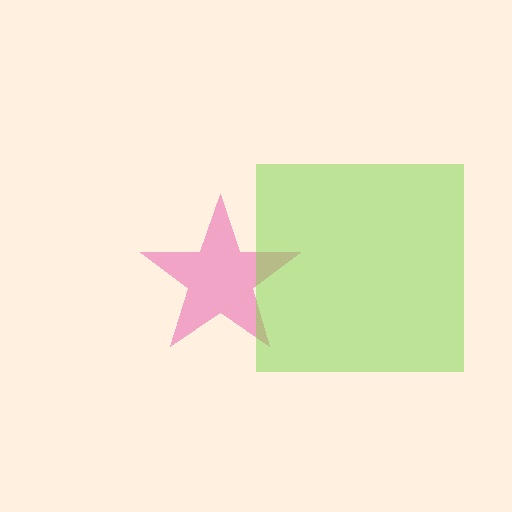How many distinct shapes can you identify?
There are 2 distinct shapes: a pink star, a lime square.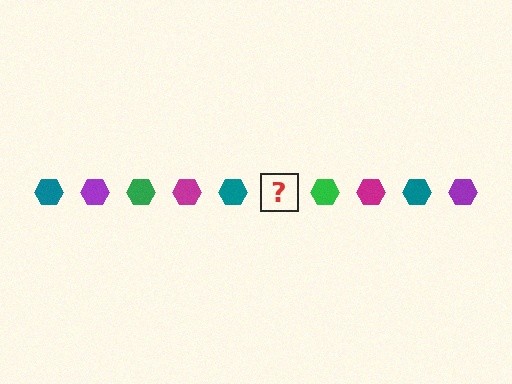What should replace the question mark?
The question mark should be replaced with a purple hexagon.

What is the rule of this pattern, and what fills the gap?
The rule is that the pattern cycles through teal, purple, green, magenta hexagons. The gap should be filled with a purple hexagon.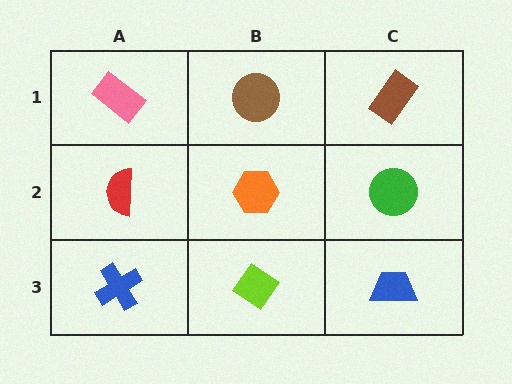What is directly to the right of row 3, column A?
A lime diamond.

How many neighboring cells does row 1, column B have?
3.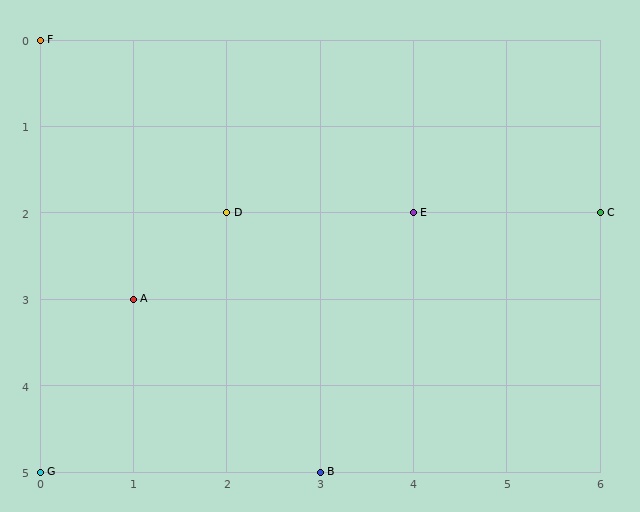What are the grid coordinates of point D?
Point D is at grid coordinates (2, 2).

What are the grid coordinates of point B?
Point B is at grid coordinates (3, 5).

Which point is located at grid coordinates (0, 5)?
Point G is at (0, 5).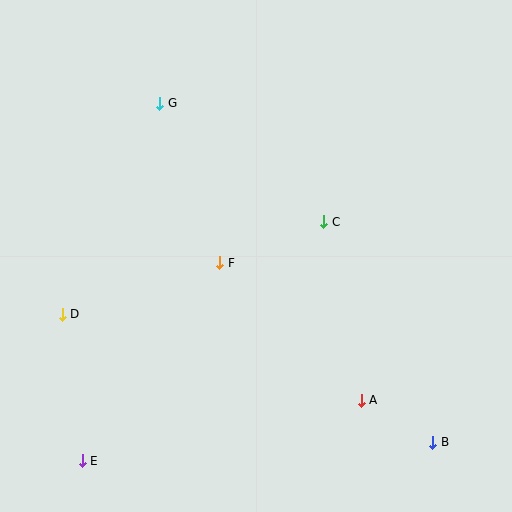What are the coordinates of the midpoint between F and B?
The midpoint between F and B is at (326, 353).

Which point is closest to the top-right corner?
Point C is closest to the top-right corner.